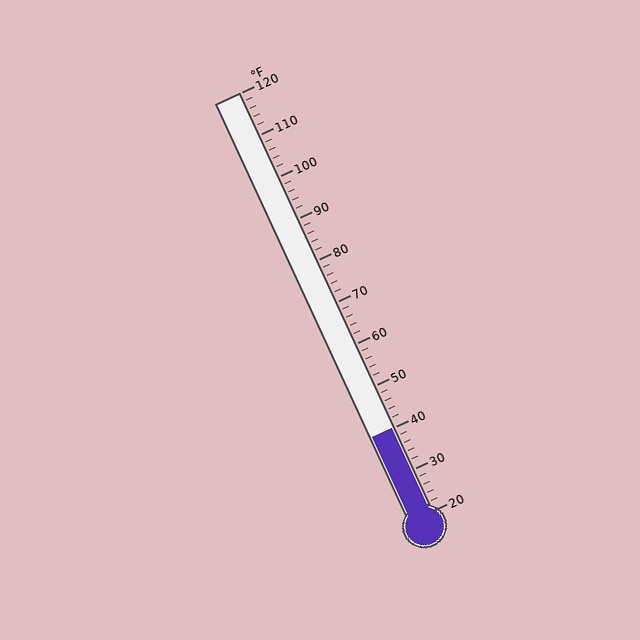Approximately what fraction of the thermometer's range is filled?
The thermometer is filled to approximately 20% of its range.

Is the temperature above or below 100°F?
The temperature is below 100°F.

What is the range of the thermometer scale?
The thermometer scale ranges from 20°F to 120°F.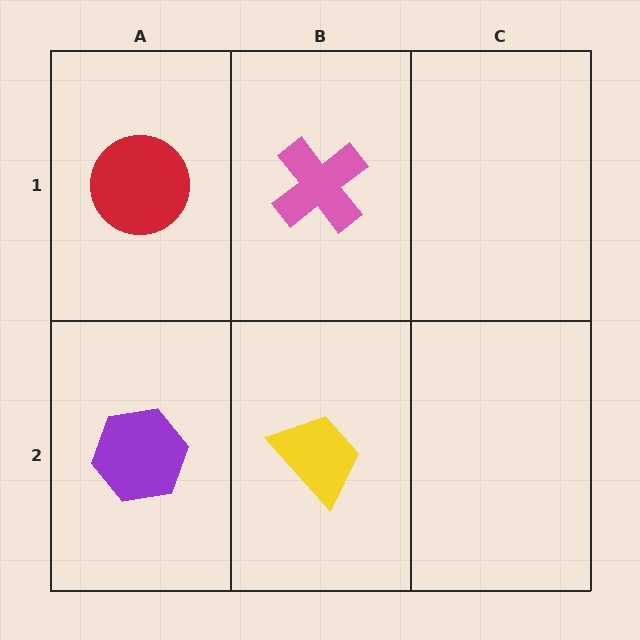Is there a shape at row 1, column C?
No, that cell is empty.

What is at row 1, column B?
A pink cross.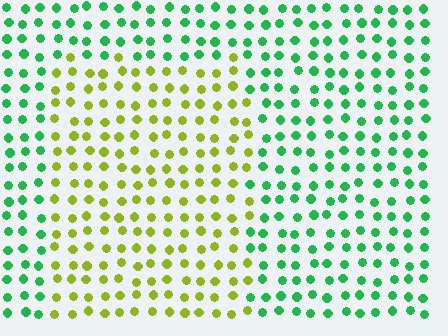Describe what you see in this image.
The image is filled with small green elements in a uniform arrangement. A rectangle-shaped region is visible where the elements are tinted to a slightly different hue, forming a subtle color boundary.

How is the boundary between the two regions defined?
The boundary is defined purely by a slight shift in hue (about 59 degrees). Spacing, size, and orientation are identical on both sides.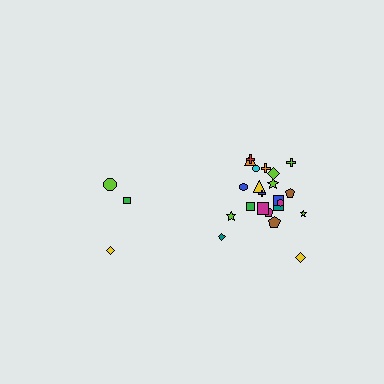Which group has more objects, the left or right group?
The right group.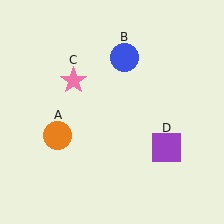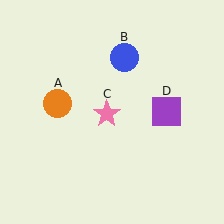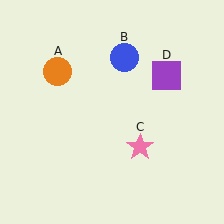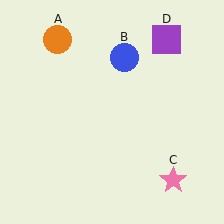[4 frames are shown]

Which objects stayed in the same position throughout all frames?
Blue circle (object B) remained stationary.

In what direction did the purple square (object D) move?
The purple square (object D) moved up.